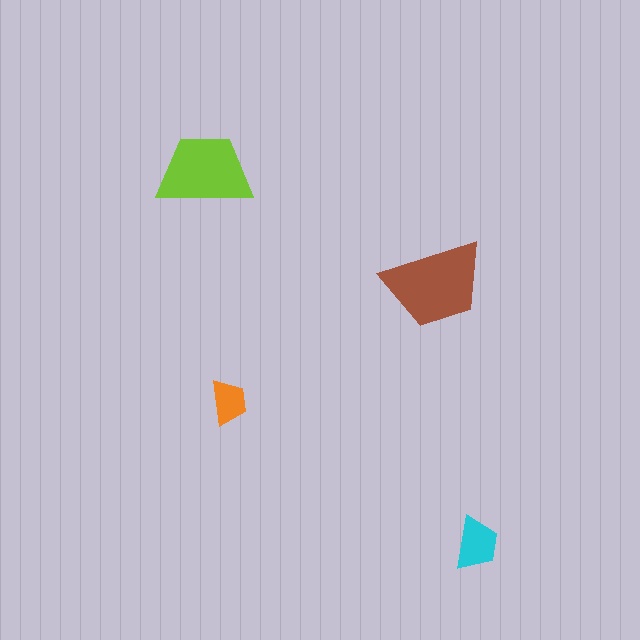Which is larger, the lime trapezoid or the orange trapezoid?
The lime one.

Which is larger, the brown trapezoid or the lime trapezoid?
The brown one.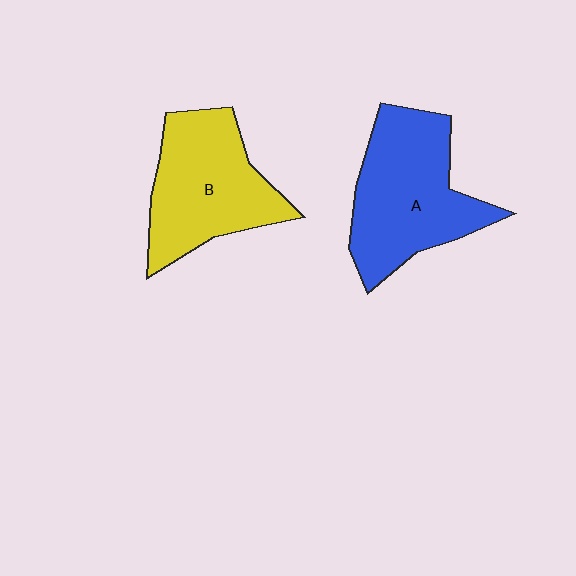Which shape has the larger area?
Shape A (blue).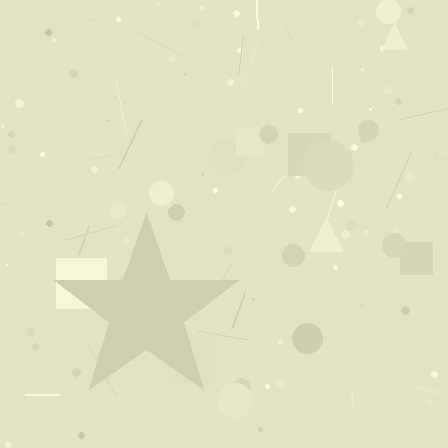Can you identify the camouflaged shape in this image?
The camouflaged shape is a star.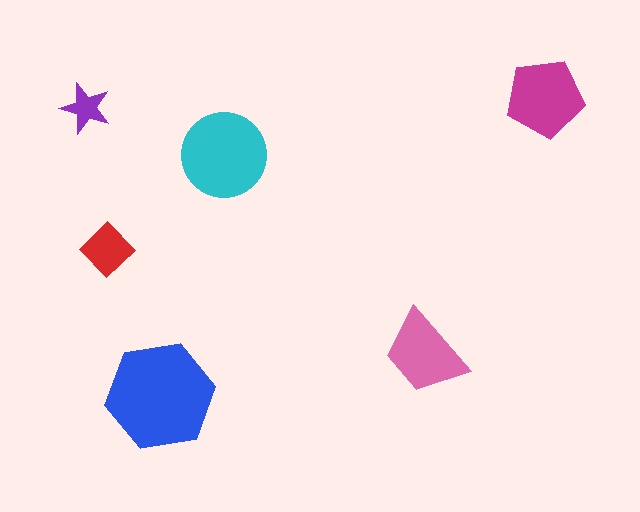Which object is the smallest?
The purple star.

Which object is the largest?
The blue hexagon.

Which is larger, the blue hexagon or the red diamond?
The blue hexagon.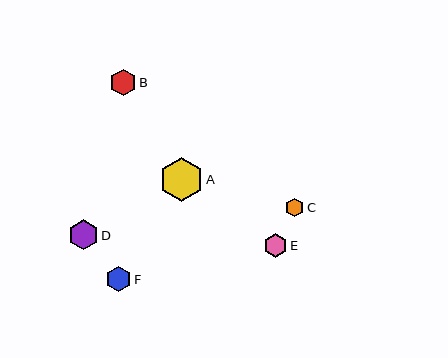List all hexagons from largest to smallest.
From largest to smallest: A, D, B, F, E, C.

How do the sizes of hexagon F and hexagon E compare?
Hexagon F and hexagon E are approximately the same size.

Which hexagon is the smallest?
Hexagon C is the smallest with a size of approximately 19 pixels.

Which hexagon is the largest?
Hexagon A is the largest with a size of approximately 43 pixels.